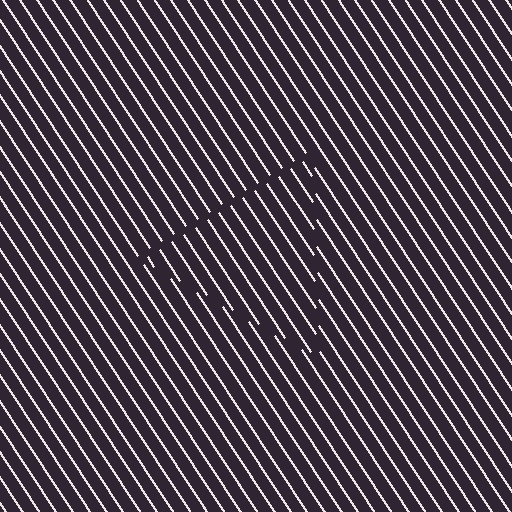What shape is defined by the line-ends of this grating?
An illusory triangle. The interior of the shape contains the same grating, shifted by half a period — the contour is defined by the phase discontinuity where line-ends from the inner and outer gratings abut.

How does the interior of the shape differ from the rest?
The interior of the shape contains the same grating, shifted by half a period — the contour is defined by the phase discontinuity where line-ends from the inner and outer gratings abut.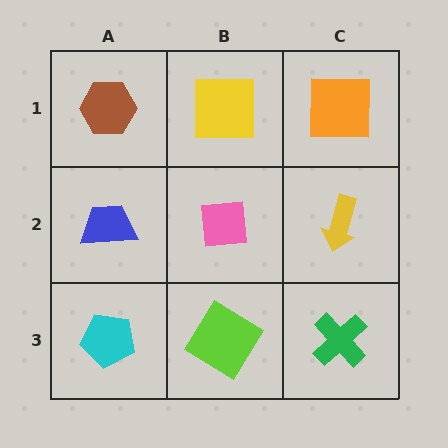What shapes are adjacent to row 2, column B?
A yellow square (row 1, column B), a lime diamond (row 3, column B), a blue trapezoid (row 2, column A), a yellow arrow (row 2, column C).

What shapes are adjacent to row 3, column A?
A blue trapezoid (row 2, column A), a lime diamond (row 3, column B).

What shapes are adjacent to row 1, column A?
A blue trapezoid (row 2, column A), a yellow square (row 1, column B).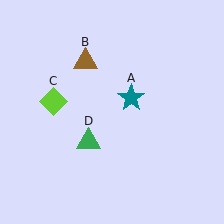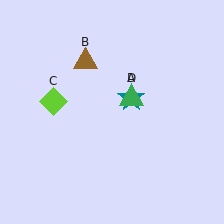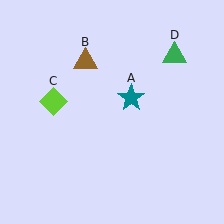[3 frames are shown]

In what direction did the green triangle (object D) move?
The green triangle (object D) moved up and to the right.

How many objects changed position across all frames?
1 object changed position: green triangle (object D).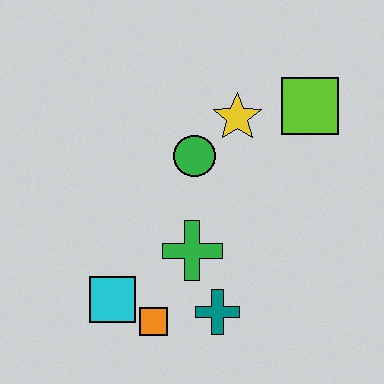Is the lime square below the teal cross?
No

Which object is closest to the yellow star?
The green circle is closest to the yellow star.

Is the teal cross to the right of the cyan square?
Yes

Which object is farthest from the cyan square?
The lime square is farthest from the cyan square.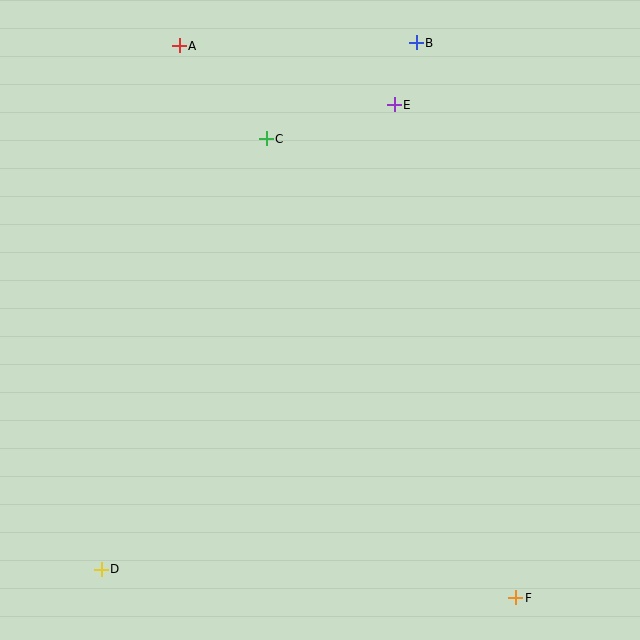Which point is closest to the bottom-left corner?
Point D is closest to the bottom-left corner.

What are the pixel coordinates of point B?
Point B is at (416, 43).